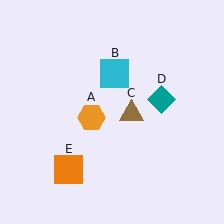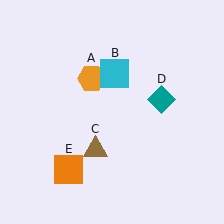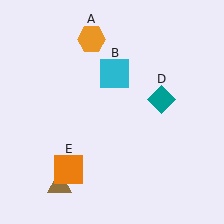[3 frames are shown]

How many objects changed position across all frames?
2 objects changed position: orange hexagon (object A), brown triangle (object C).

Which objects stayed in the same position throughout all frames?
Cyan square (object B) and teal diamond (object D) and orange square (object E) remained stationary.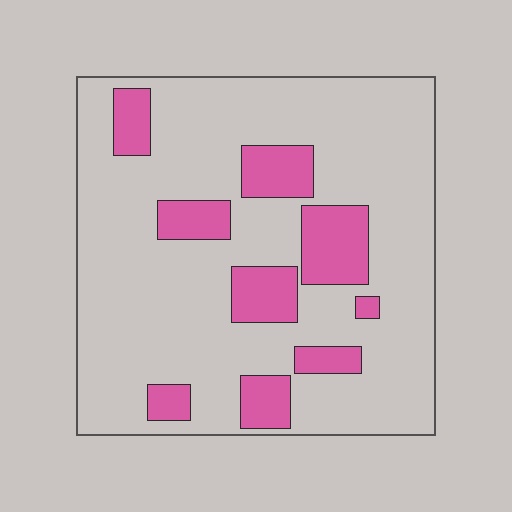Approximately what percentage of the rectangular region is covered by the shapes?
Approximately 20%.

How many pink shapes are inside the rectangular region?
9.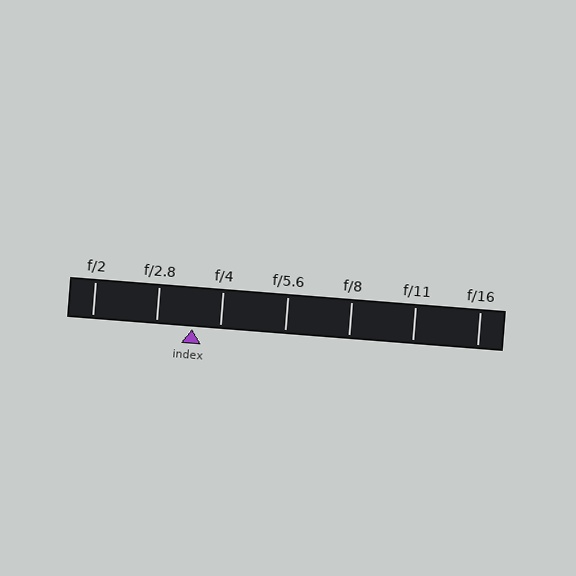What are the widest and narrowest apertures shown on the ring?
The widest aperture shown is f/2 and the narrowest is f/16.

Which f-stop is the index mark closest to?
The index mark is closest to f/4.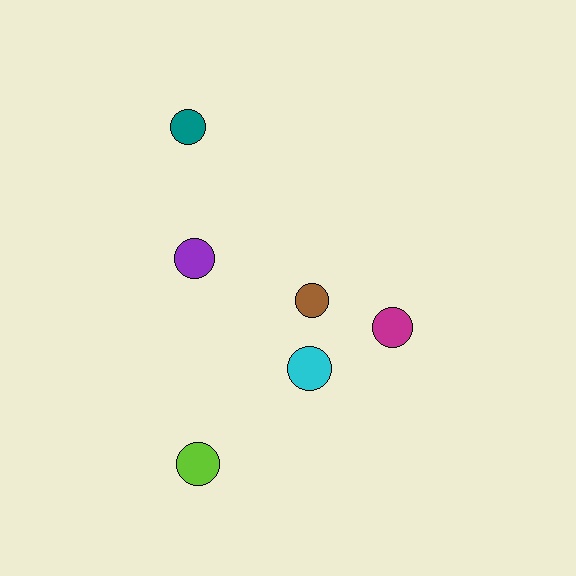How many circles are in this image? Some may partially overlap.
There are 6 circles.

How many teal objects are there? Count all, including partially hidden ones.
There is 1 teal object.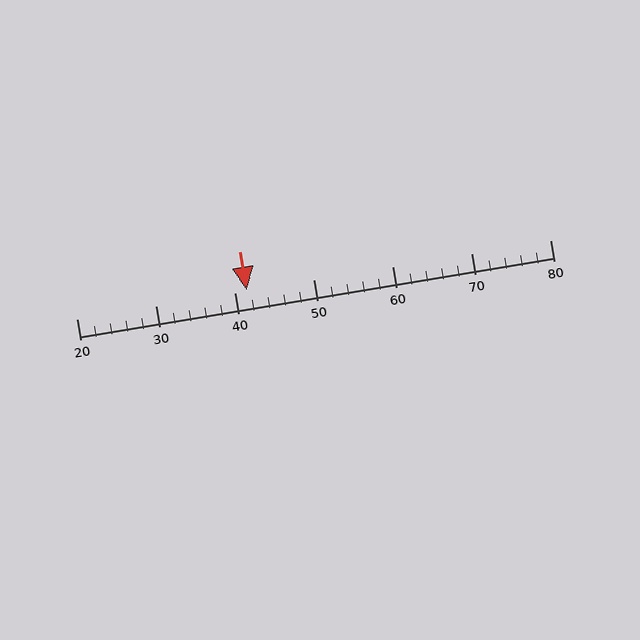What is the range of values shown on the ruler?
The ruler shows values from 20 to 80.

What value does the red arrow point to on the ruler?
The red arrow points to approximately 42.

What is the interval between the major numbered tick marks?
The major tick marks are spaced 10 units apart.